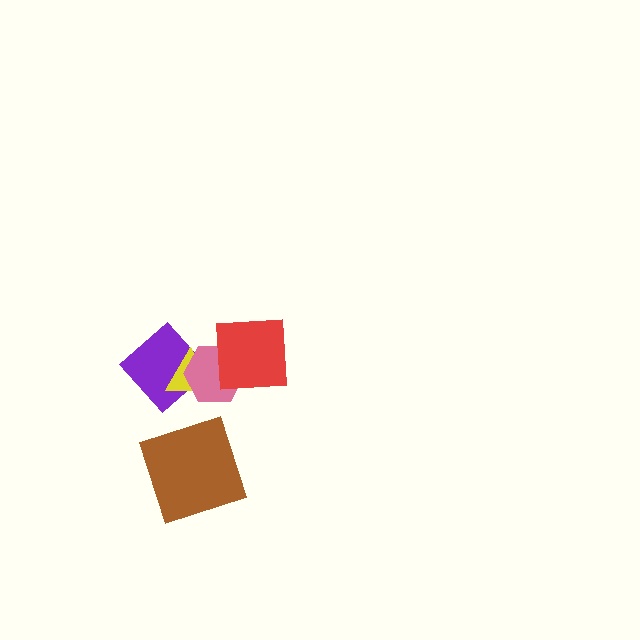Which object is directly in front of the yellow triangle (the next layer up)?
The pink hexagon is directly in front of the yellow triangle.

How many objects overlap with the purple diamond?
2 objects overlap with the purple diamond.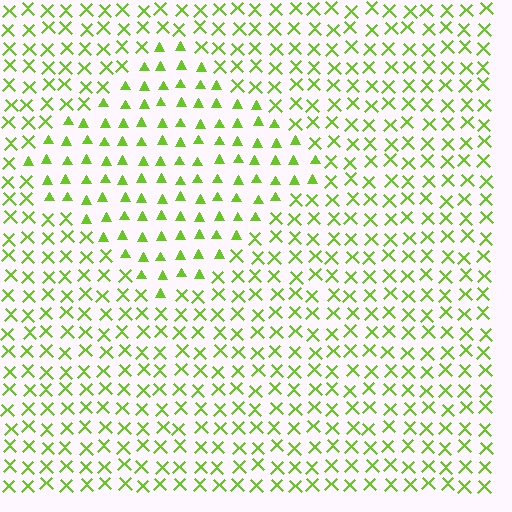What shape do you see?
I see a diamond.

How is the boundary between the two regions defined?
The boundary is defined by a change in element shape: triangles inside vs. X marks outside. All elements share the same color and spacing.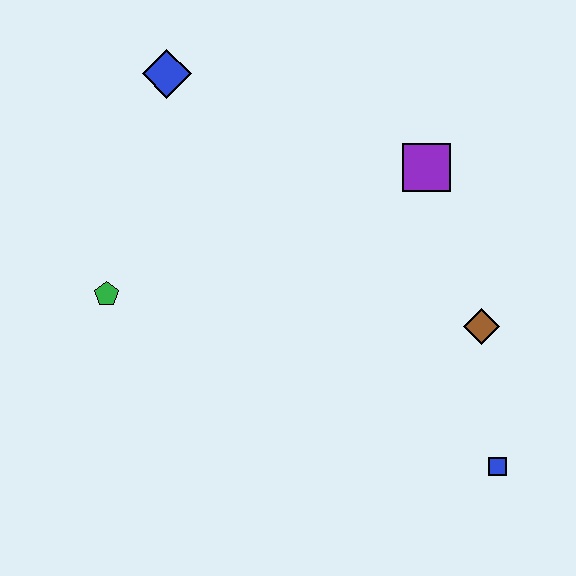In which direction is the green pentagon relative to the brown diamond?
The green pentagon is to the left of the brown diamond.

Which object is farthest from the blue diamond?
The blue square is farthest from the blue diamond.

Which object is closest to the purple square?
The brown diamond is closest to the purple square.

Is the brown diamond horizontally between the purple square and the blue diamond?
No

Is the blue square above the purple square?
No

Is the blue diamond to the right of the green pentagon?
Yes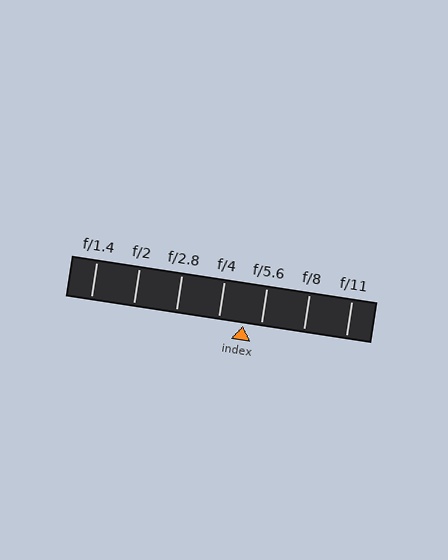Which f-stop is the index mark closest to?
The index mark is closest to f/5.6.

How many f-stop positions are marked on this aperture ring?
There are 7 f-stop positions marked.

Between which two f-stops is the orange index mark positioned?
The index mark is between f/4 and f/5.6.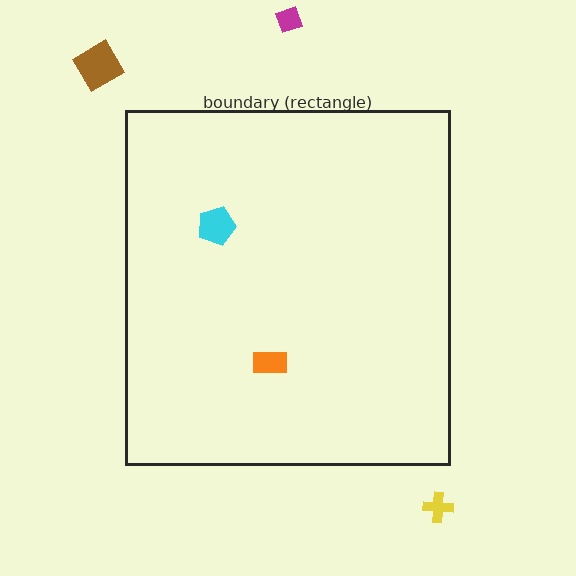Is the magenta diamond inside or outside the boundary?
Outside.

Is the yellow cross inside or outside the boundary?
Outside.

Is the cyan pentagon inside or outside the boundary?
Inside.